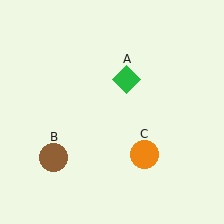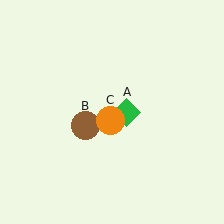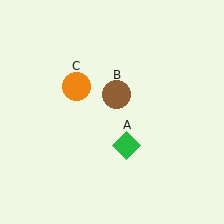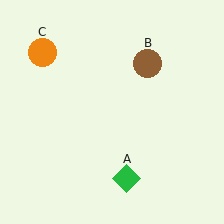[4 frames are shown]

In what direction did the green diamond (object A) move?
The green diamond (object A) moved down.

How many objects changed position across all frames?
3 objects changed position: green diamond (object A), brown circle (object B), orange circle (object C).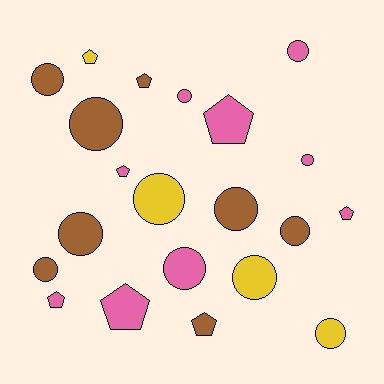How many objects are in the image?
There are 21 objects.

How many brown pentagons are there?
There are 2 brown pentagons.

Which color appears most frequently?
Pink, with 9 objects.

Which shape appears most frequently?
Circle, with 13 objects.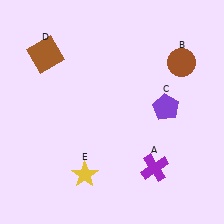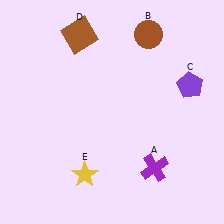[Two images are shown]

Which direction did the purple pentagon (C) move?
The purple pentagon (C) moved right.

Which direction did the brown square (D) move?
The brown square (D) moved right.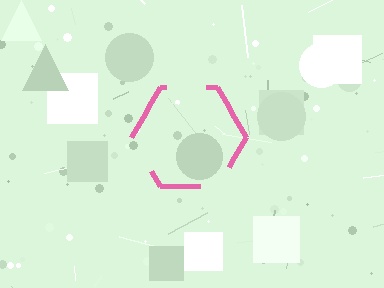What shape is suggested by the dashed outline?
The dashed outline suggests a hexagon.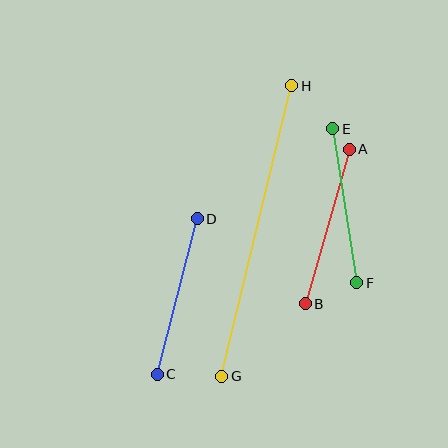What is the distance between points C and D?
The distance is approximately 160 pixels.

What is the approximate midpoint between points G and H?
The midpoint is at approximately (257, 231) pixels.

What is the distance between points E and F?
The distance is approximately 156 pixels.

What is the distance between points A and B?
The distance is approximately 161 pixels.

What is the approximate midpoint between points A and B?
The midpoint is at approximately (327, 227) pixels.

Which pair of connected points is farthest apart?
Points G and H are farthest apart.